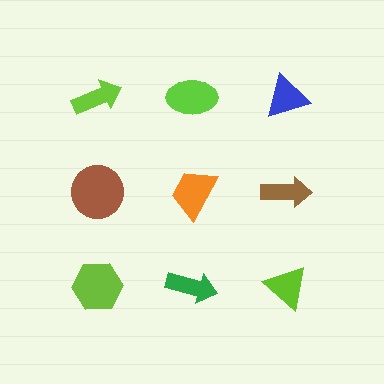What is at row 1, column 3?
A blue triangle.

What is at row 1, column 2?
A lime ellipse.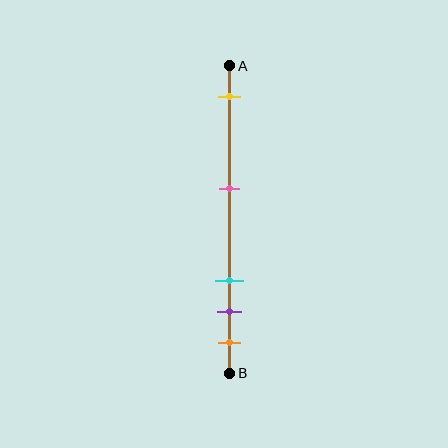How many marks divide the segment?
There are 5 marks dividing the segment.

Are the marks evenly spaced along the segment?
No, the marks are not evenly spaced.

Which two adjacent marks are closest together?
The purple and orange marks are the closest adjacent pair.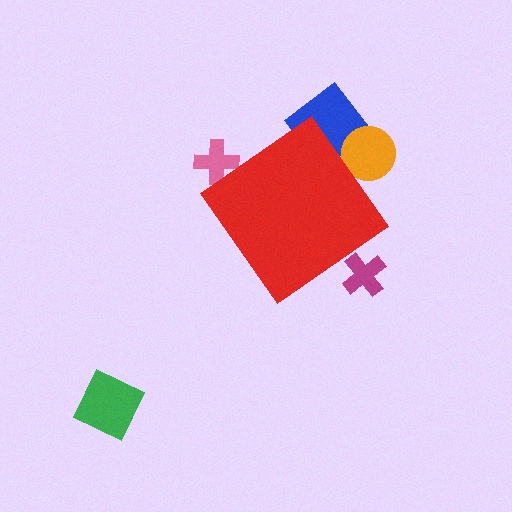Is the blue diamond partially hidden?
Yes, the blue diamond is partially hidden behind the red diamond.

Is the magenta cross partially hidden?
Yes, the magenta cross is partially hidden behind the red diamond.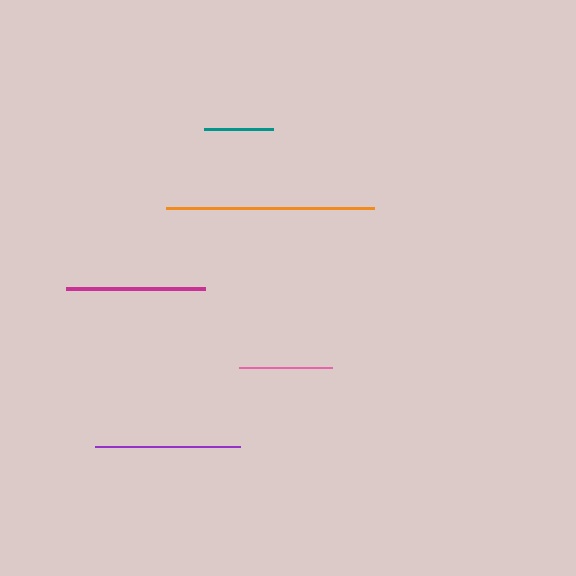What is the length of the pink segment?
The pink segment is approximately 93 pixels long.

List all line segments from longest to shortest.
From longest to shortest: orange, purple, magenta, pink, teal.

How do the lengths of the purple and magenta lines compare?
The purple and magenta lines are approximately the same length.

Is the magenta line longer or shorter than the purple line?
The purple line is longer than the magenta line.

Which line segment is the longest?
The orange line is the longest at approximately 209 pixels.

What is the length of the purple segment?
The purple segment is approximately 144 pixels long.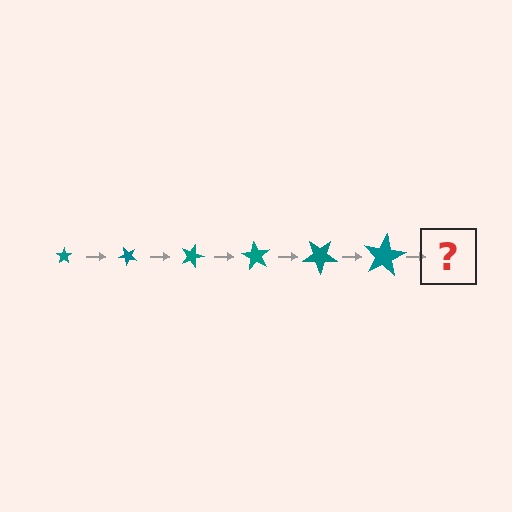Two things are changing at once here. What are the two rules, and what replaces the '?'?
The two rules are that the star grows larger each step and it rotates 45 degrees each step. The '?' should be a star, larger than the previous one and rotated 270 degrees from the start.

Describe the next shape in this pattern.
It should be a star, larger than the previous one and rotated 270 degrees from the start.